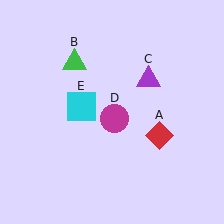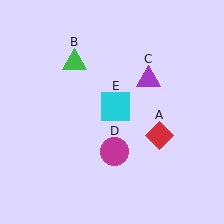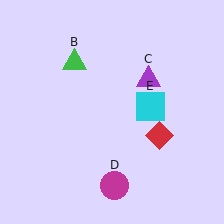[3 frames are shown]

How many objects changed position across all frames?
2 objects changed position: magenta circle (object D), cyan square (object E).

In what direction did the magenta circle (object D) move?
The magenta circle (object D) moved down.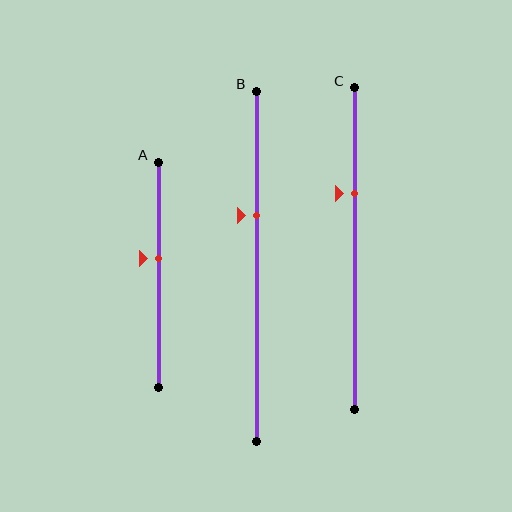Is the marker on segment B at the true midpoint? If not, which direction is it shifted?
No, the marker on segment B is shifted upward by about 15% of the segment length.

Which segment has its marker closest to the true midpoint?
Segment A has its marker closest to the true midpoint.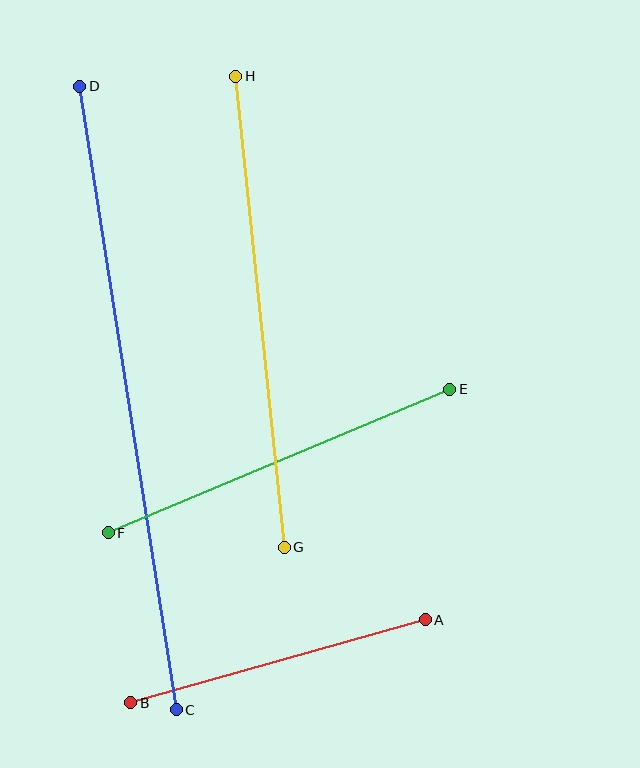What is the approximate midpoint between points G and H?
The midpoint is at approximately (260, 312) pixels.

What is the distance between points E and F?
The distance is approximately 371 pixels.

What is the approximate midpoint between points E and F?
The midpoint is at approximately (279, 461) pixels.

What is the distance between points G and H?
The distance is approximately 473 pixels.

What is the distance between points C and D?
The distance is approximately 631 pixels.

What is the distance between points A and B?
The distance is approximately 306 pixels.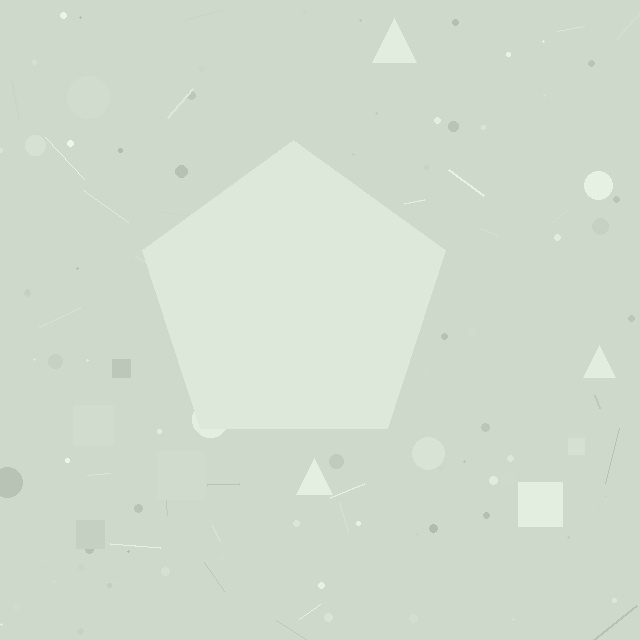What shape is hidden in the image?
A pentagon is hidden in the image.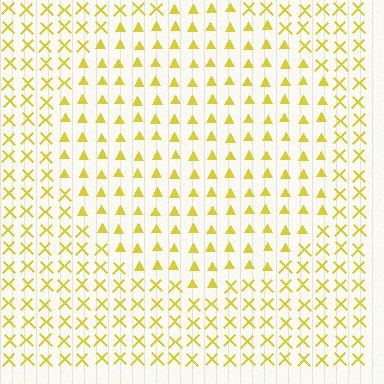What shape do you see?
I see a circle.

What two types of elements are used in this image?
The image uses triangles inside the circle region and X marks outside it.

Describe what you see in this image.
The image is filled with small yellow elements arranged in a uniform grid. A circle-shaped region contains triangles, while the surrounding area contains X marks. The boundary is defined purely by the change in element shape.